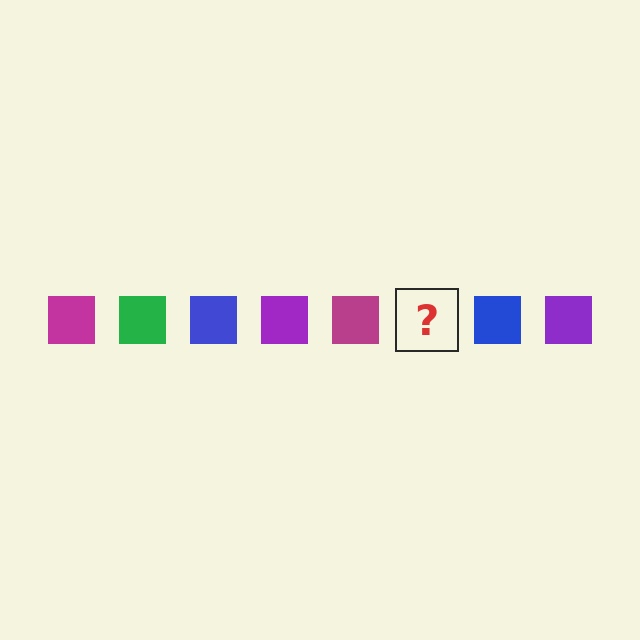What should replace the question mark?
The question mark should be replaced with a green square.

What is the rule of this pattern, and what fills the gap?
The rule is that the pattern cycles through magenta, green, blue, purple squares. The gap should be filled with a green square.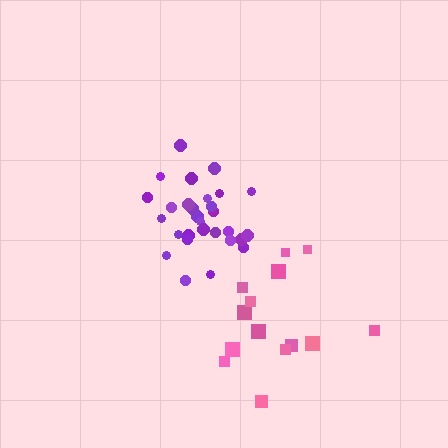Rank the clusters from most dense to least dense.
purple, pink.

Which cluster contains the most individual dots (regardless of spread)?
Purple (30).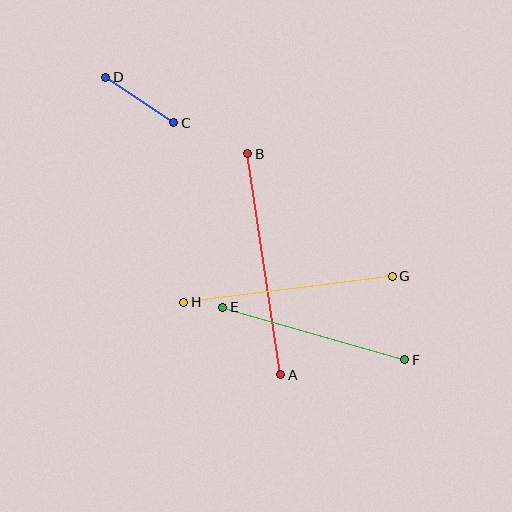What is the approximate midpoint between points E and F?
The midpoint is at approximately (314, 334) pixels.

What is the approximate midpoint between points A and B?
The midpoint is at approximately (264, 264) pixels.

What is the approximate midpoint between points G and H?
The midpoint is at approximately (288, 289) pixels.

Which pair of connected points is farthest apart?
Points A and B are farthest apart.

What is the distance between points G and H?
The distance is approximately 210 pixels.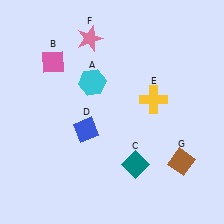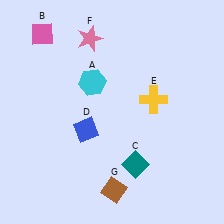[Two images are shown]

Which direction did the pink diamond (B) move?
The pink diamond (B) moved up.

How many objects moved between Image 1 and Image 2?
2 objects moved between the two images.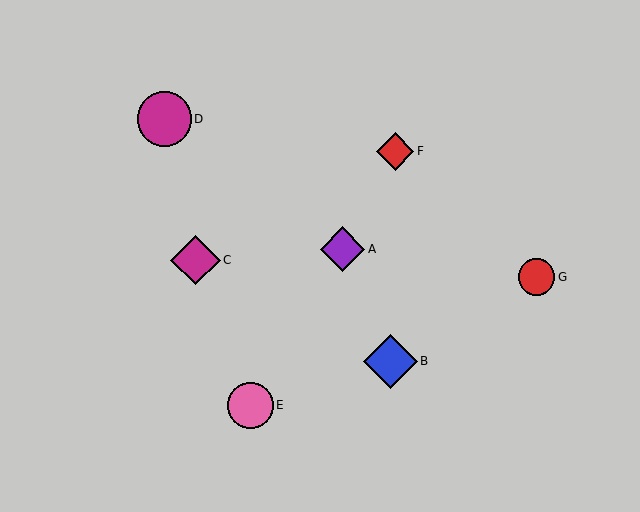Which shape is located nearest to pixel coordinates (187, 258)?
The magenta diamond (labeled C) at (196, 260) is nearest to that location.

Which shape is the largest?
The magenta circle (labeled D) is the largest.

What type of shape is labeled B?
Shape B is a blue diamond.